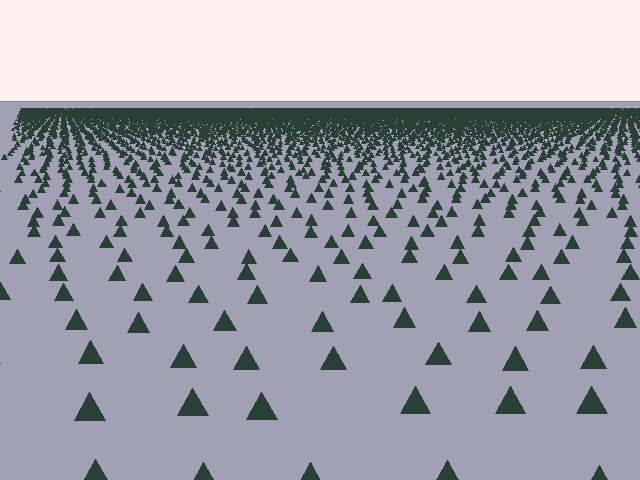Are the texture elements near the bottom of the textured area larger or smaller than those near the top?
Larger. Near the bottom, elements are closer to the viewer and appear at a bigger on-screen size.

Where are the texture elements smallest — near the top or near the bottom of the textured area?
Near the top.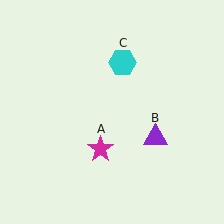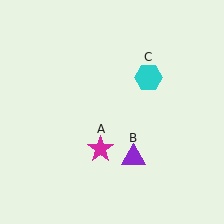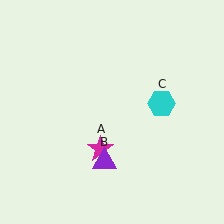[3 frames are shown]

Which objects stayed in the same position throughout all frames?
Magenta star (object A) remained stationary.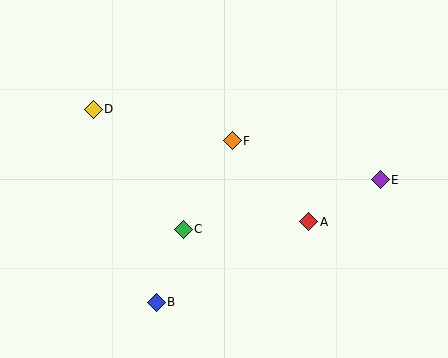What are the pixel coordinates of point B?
Point B is at (156, 302).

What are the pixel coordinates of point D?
Point D is at (93, 109).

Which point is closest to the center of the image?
Point F at (232, 141) is closest to the center.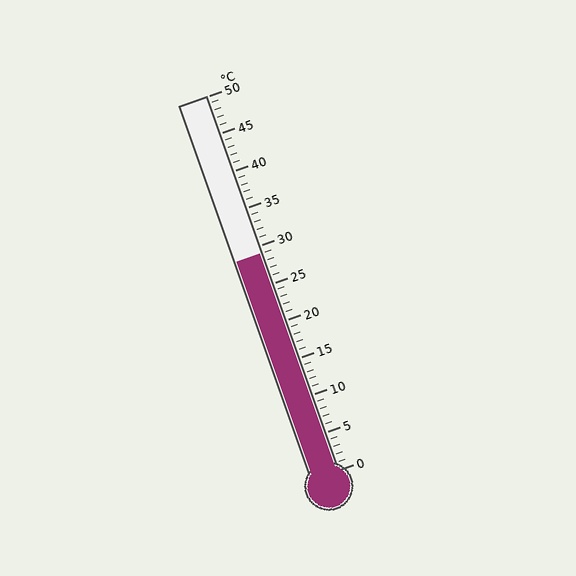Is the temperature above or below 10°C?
The temperature is above 10°C.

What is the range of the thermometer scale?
The thermometer scale ranges from 0°C to 50°C.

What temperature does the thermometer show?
The thermometer shows approximately 29°C.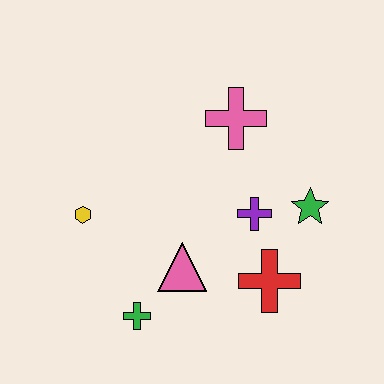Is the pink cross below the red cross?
No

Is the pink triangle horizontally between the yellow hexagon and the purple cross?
Yes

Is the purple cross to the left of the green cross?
No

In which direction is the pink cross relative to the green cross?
The pink cross is above the green cross.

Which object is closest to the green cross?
The pink triangle is closest to the green cross.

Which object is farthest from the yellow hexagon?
The green star is farthest from the yellow hexagon.